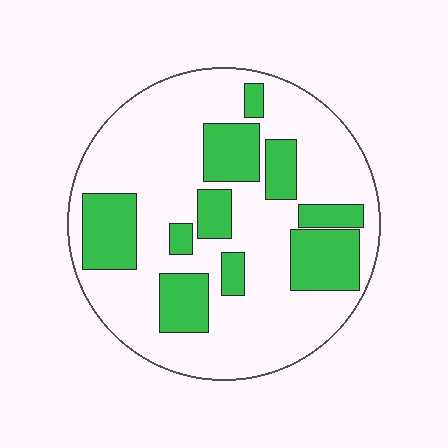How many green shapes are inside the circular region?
10.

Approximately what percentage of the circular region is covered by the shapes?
Approximately 30%.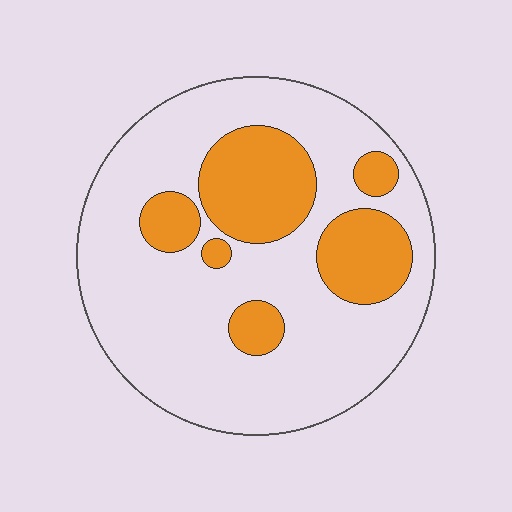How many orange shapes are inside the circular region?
6.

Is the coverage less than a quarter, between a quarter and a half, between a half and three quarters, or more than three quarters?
Between a quarter and a half.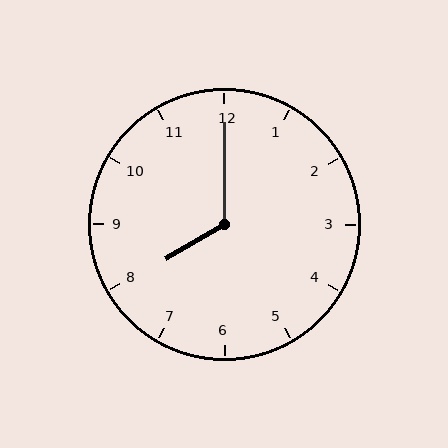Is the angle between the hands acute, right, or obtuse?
It is obtuse.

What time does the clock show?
8:00.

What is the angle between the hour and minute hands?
Approximately 120 degrees.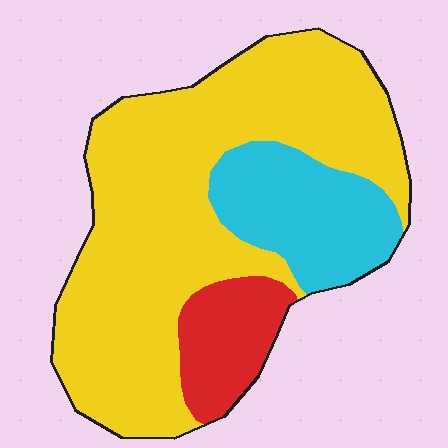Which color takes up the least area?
Red, at roughly 10%.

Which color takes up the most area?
Yellow, at roughly 70%.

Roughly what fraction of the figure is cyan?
Cyan takes up about one fifth (1/5) of the figure.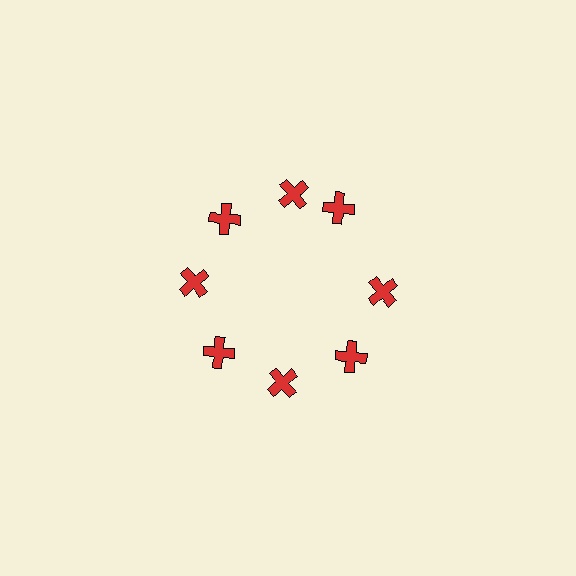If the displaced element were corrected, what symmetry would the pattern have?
It would have 8-fold rotational symmetry — the pattern would map onto itself every 45 degrees.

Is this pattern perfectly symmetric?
No. The 8 red crosses are arranged in a ring, but one element near the 2 o'clock position is rotated out of alignment along the ring, breaking the 8-fold rotational symmetry.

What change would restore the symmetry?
The symmetry would be restored by rotating it back into even spacing with its neighbors so that all 8 crosses sit at equal angles and equal distance from the center.